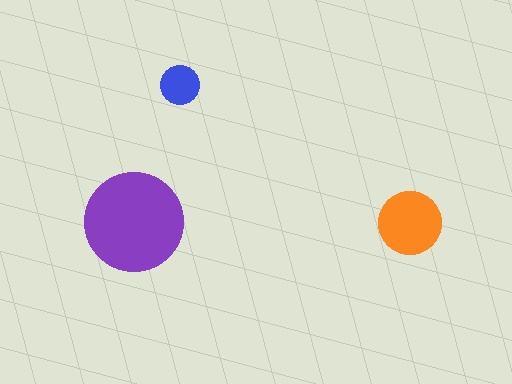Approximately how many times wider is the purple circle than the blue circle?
About 2.5 times wider.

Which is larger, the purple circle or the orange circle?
The purple one.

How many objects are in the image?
There are 3 objects in the image.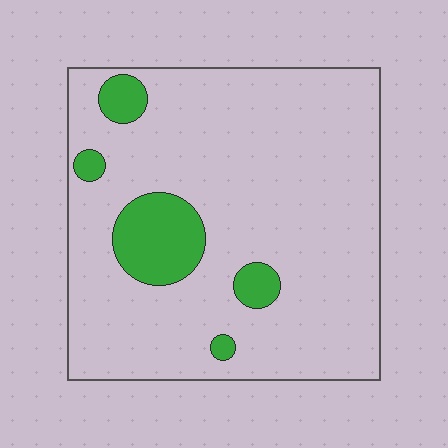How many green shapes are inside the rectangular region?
5.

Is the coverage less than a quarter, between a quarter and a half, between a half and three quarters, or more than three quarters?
Less than a quarter.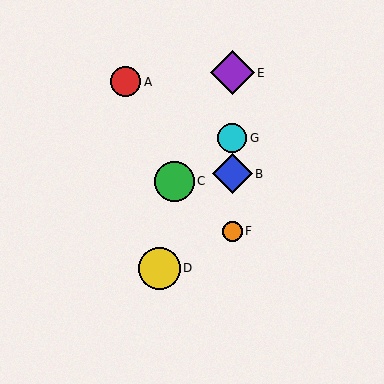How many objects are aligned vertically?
4 objects (B, E, F, G) are aligned vertically.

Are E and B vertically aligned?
Yes, both are at x≈232.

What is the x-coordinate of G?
Object G is at x≈232.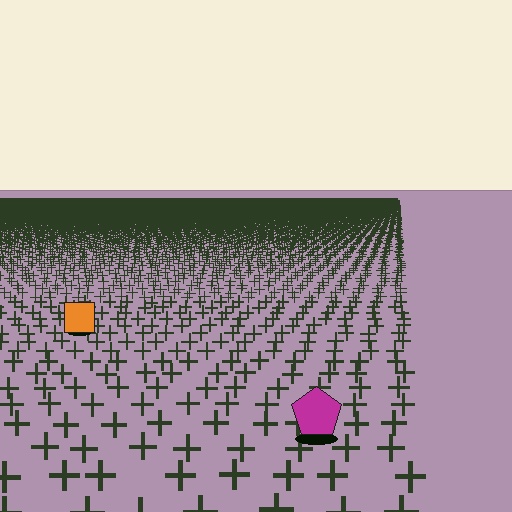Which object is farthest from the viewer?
The orange square is farthest from the viewer. It appears smaller and the ground texture around it is denser.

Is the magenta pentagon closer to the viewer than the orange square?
Yes. The magenta pentagon is closer — you can tell from the texture gradient: the ground texture is coarser near it.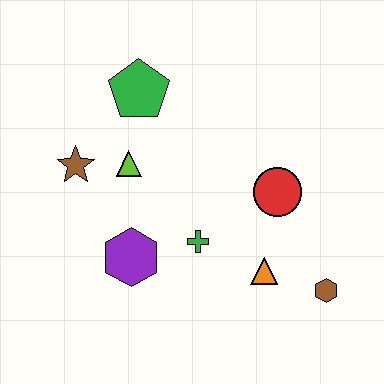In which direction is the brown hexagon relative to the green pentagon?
The brown hexagon is below the green pentagon.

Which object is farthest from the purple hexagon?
The brown hexagon is farthest from the purple hexagon.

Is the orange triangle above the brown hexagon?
Yes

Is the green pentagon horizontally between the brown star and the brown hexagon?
Yes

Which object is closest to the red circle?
The orange triangle is closest to the red circle.